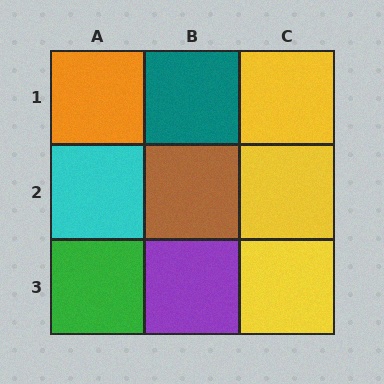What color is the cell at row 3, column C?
Yellow.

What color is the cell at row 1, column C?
Yellow.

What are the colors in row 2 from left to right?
Cyan, brown, yellow.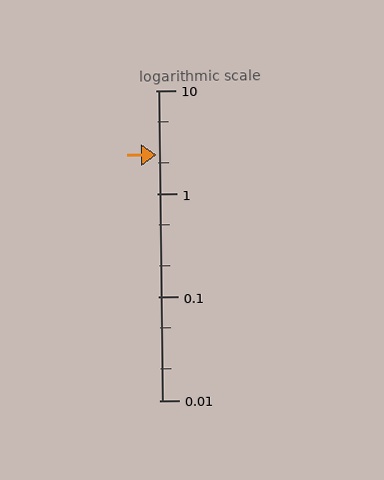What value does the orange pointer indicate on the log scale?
The pointer indicates approximately 2.4.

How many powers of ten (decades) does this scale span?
The scale spans 3 decades, from 0.01 to 10.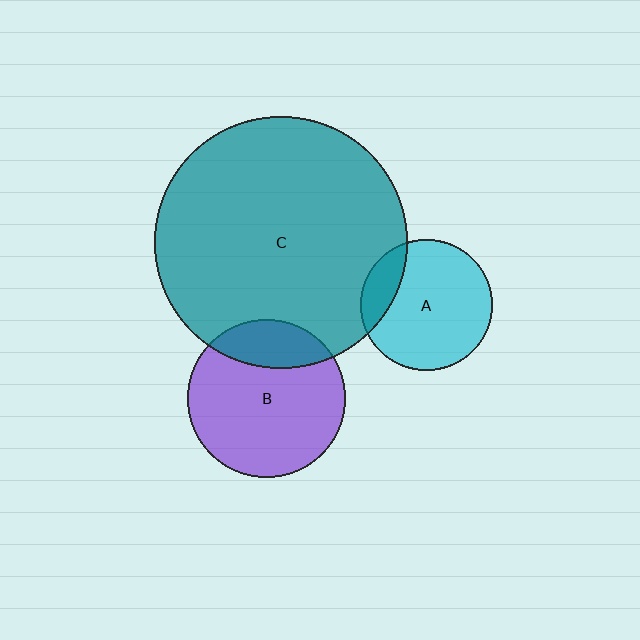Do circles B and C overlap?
Yes.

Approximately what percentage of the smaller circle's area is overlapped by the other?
Approximately 20%.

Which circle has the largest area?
Circle C (teal).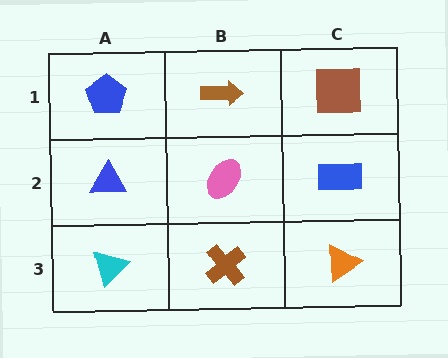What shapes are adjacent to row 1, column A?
A blue triangle (row 2, column A), a brown arrow (row 1, column B).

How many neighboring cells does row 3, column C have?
2.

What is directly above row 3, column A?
A blue triangle.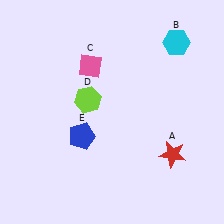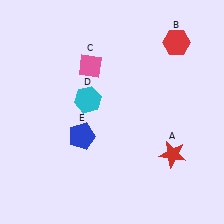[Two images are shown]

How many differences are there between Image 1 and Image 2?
There are 2 differences between the two images.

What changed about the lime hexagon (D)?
In Image 1, D is lime. In Image 2, it changed to cyan.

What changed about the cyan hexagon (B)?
In Image 1, B is cyan. In Image 2, it changed to red.